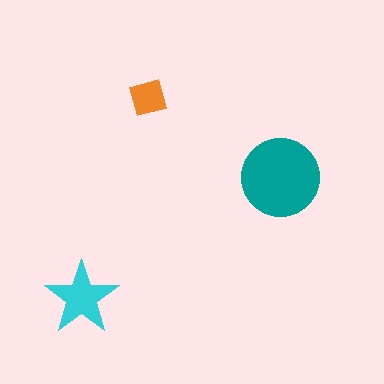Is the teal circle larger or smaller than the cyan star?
Larger.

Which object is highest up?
The orange square is topmost.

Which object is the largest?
The teal circle.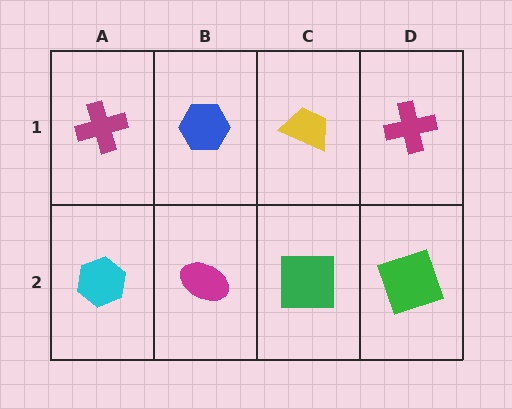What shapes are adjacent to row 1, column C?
A green square (row 2, column C), a blue hexagon (row 1, column B), a magenta cross (row 1, column D).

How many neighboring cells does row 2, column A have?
2.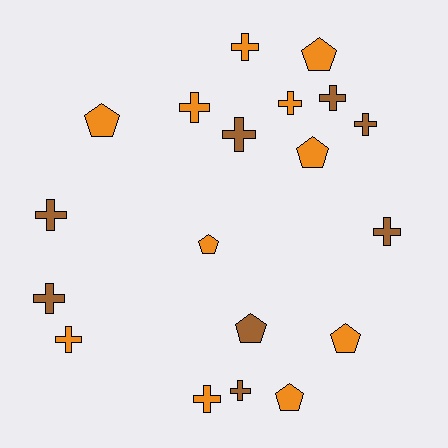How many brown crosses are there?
There are 7 brown crosses.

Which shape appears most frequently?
Cross, with 12 objects.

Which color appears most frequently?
Orange, with 11 objects.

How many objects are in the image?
There are 19 objects.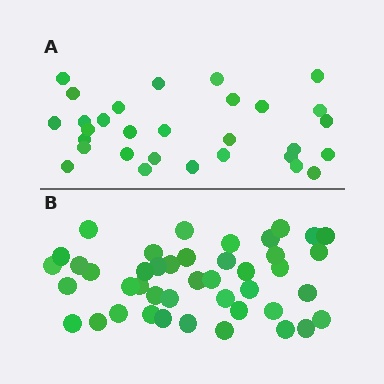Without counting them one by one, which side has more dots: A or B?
Region B (the bottom region) has more dots.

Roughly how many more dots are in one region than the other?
Region B has approximately 15 more dots than region A.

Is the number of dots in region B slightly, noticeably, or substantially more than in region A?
Region B has noticeably more, but not dramatically so. The ratio is roughly 1.4 to 1.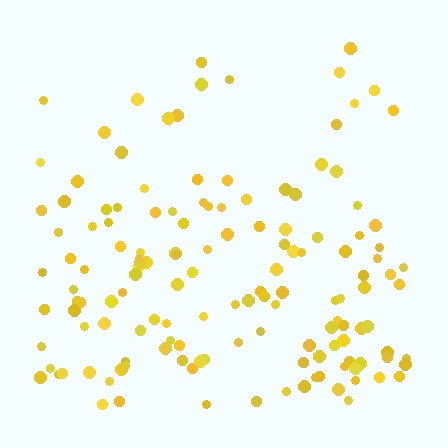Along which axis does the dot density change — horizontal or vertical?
Vertical.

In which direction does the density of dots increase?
From top to bottom, with the bottom side densest.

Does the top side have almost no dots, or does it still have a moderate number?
Still a moderate number, just noticeably fewer than the bottom.